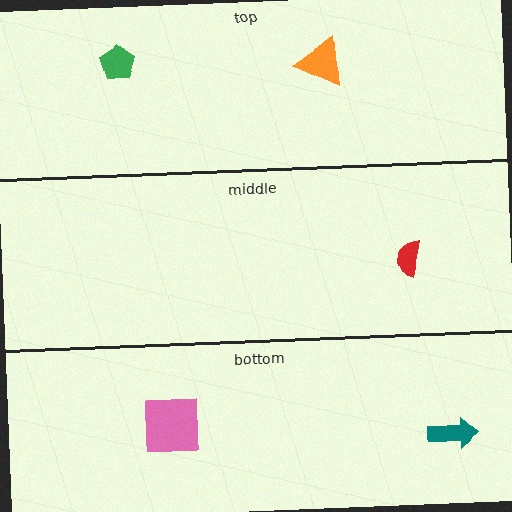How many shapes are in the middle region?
1.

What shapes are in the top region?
The green pentagon, the orange triangle.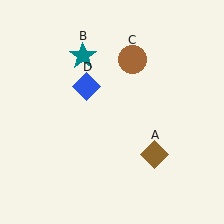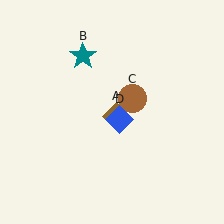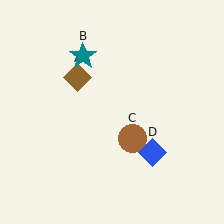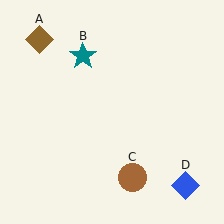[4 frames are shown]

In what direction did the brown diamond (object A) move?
The brown diamond (object A) moved up and to the left.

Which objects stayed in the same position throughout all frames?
Teal star (object B) remained stationary.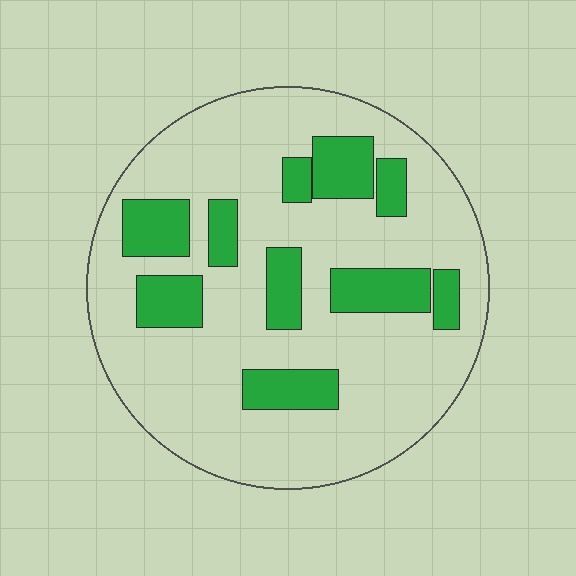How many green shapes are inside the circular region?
10.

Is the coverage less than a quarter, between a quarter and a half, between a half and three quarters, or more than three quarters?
Less than a quarter.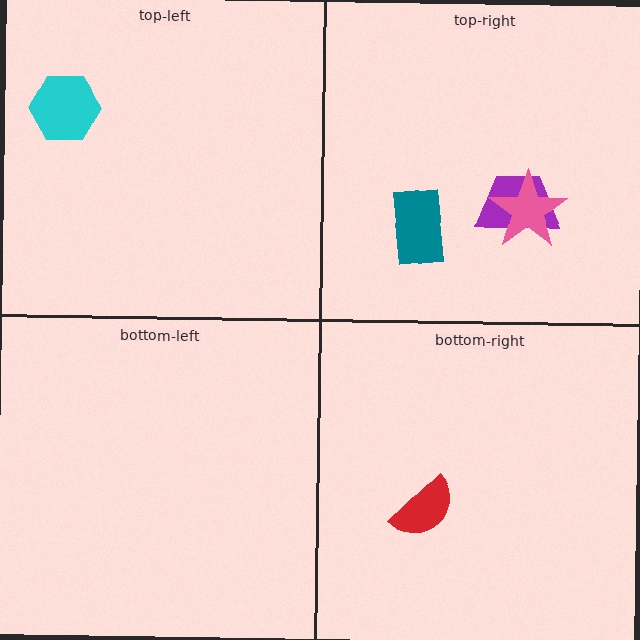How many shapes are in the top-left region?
1.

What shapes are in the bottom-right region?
The red semicircle.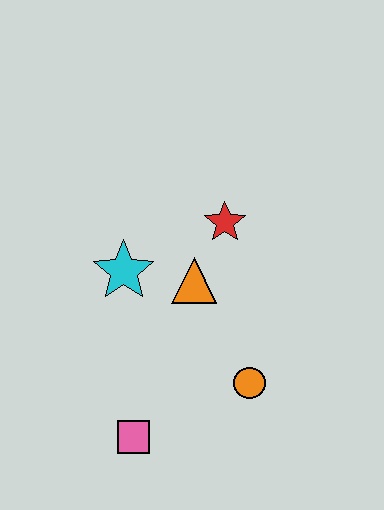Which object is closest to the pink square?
The orange circle is closest to the pink square.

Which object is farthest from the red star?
The pink square is farthest from the red star.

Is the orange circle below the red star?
Yes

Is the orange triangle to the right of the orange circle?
No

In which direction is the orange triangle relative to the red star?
The orange triangle is below the red star.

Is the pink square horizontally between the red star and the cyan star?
Yes